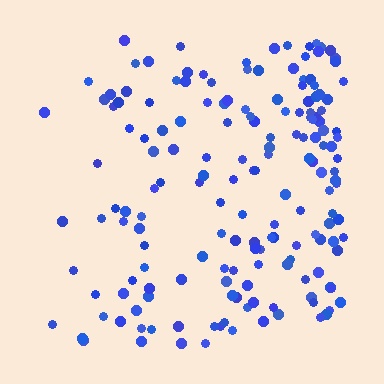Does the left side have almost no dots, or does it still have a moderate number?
Still a moderate number, just noticeably fewer than the right.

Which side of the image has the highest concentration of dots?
The right.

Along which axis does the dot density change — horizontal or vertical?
Horizontal.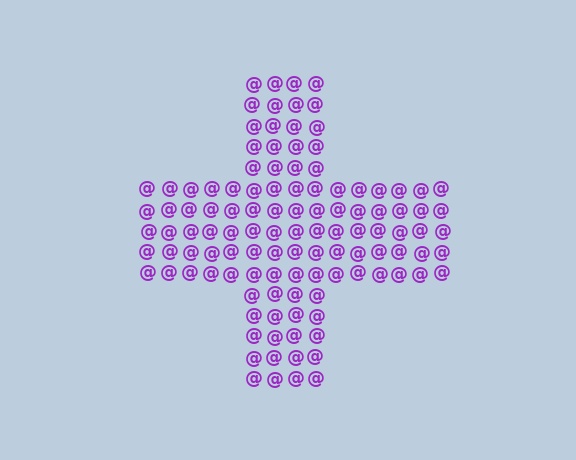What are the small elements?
The small elements are at signs.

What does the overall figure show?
The overall figure shows a cross.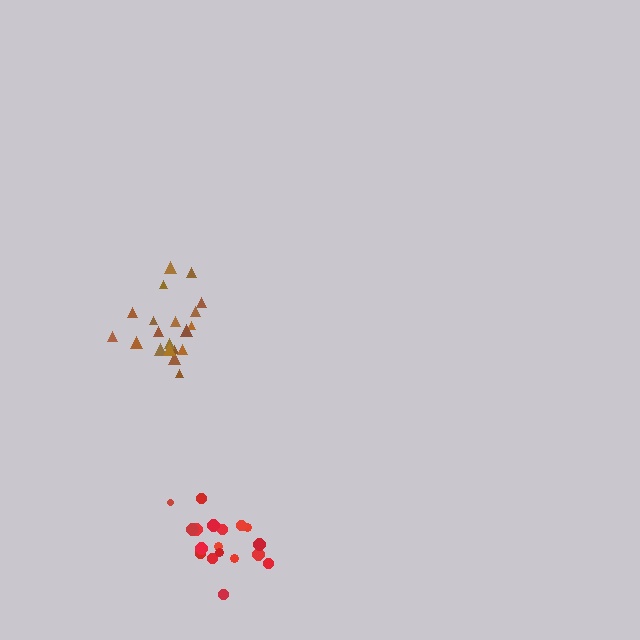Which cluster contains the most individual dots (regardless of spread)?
Brown (20).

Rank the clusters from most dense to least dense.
brown, red.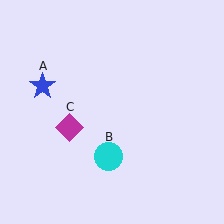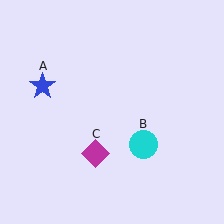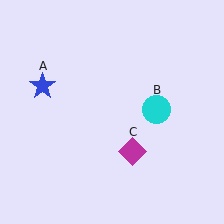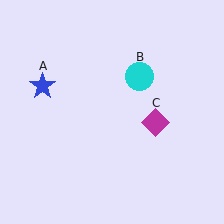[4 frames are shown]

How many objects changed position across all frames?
2 objects changed position: cyan circle (object B), magenta diamond (object C).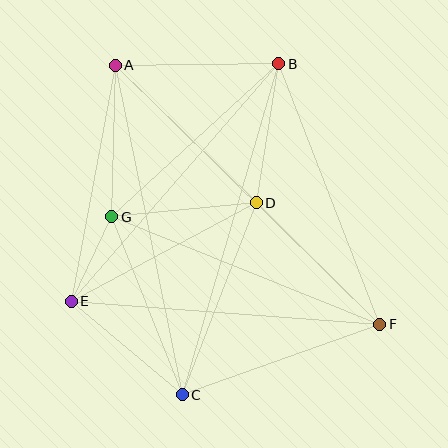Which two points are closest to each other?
Points E and G are closest to each other.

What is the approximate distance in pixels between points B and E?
The distance between B and E is approximately 315 pixels.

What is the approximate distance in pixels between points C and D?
The distance between C and D is approximately 206 pixels.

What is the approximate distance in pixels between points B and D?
The distance between B and D is approximately 141 pixels.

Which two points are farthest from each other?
Points A and F are farthest from each other.